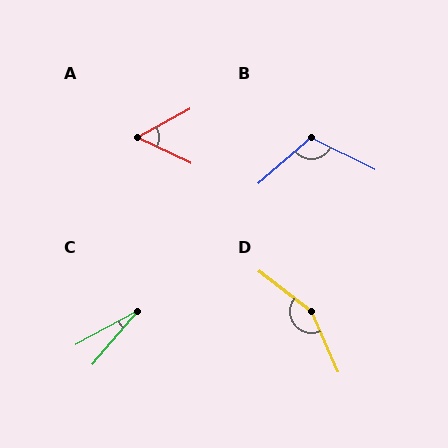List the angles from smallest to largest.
C (21°), A (54°), B (112°), D (151°).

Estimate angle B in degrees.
Approximately 112 degrees.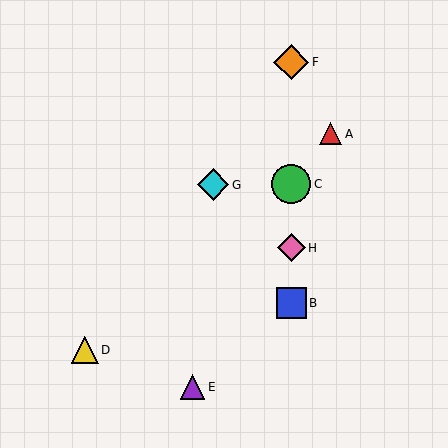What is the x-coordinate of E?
Object E is at x≈193.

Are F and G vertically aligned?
No, F is at x≈291 and G is at x≈213.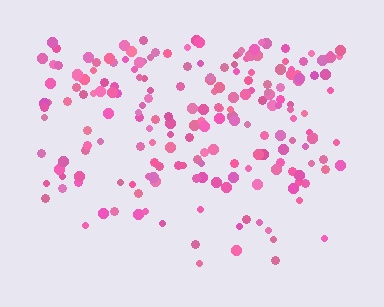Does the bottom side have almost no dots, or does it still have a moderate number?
Still a moderate number, just noticeably fewer than the top.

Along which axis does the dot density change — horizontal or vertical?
Vertical.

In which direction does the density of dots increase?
From bottom to top, with the top side densest.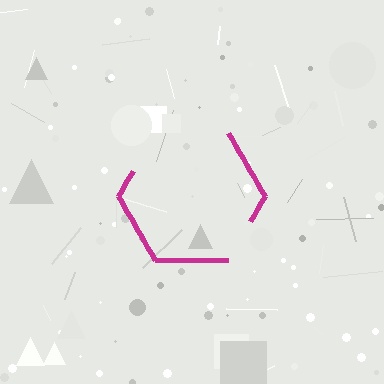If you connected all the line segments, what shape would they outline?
They would outline a hexagon.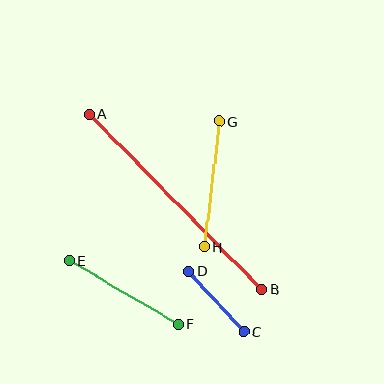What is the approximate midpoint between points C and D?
The midpoint is at approximately (216, 301) pixels.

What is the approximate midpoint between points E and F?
The midpoint is at approximately (123, 292) pixels.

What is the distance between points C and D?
The distance is approximately 82 pixels.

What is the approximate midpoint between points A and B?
The midpoint is at approximately (176, 202) pixels.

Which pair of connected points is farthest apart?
Points A and B are farthest apart.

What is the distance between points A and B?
The distance is approximately 246 pixels.